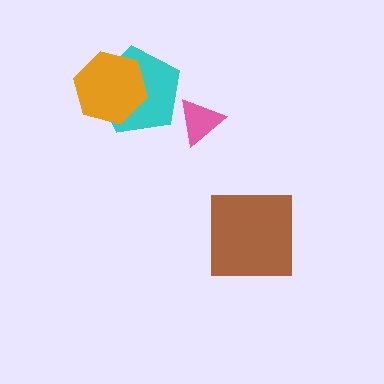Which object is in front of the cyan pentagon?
The orange hexagon is in front of the cyan pentagon.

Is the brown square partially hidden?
No, no other shape covers it.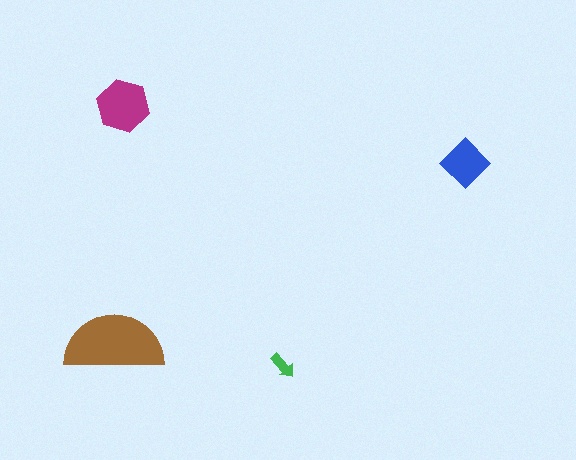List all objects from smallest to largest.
The green arrow, the blue diamond, the magenta hexagon, the brown semicircle.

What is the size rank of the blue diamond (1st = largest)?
3rd.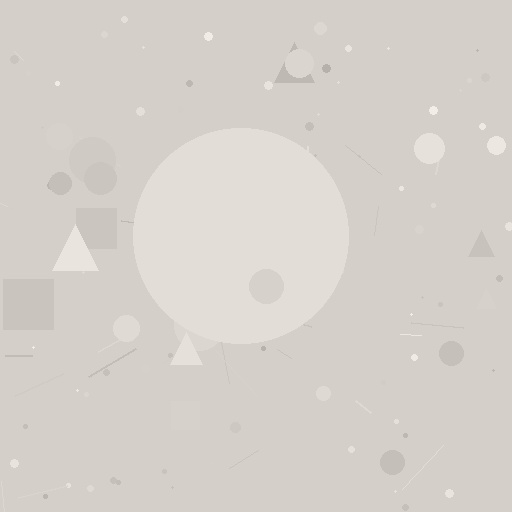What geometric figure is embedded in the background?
A circle is embedded in the background.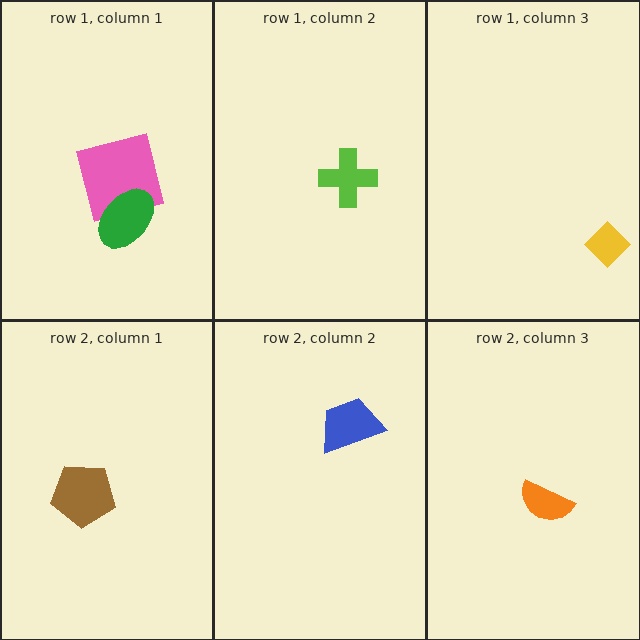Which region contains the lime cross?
The row 1, column 2 region.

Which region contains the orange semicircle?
The row 2, column 3 region.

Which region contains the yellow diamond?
The row 1, column 3 region.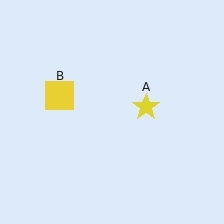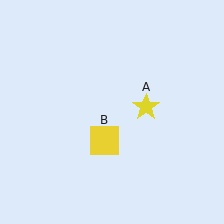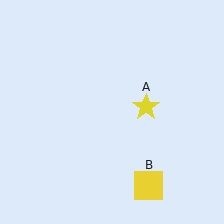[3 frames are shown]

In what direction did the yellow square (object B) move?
The yellow square (object B) moved down and to the right.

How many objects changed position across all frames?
1 object changed position: yellow square (object B).